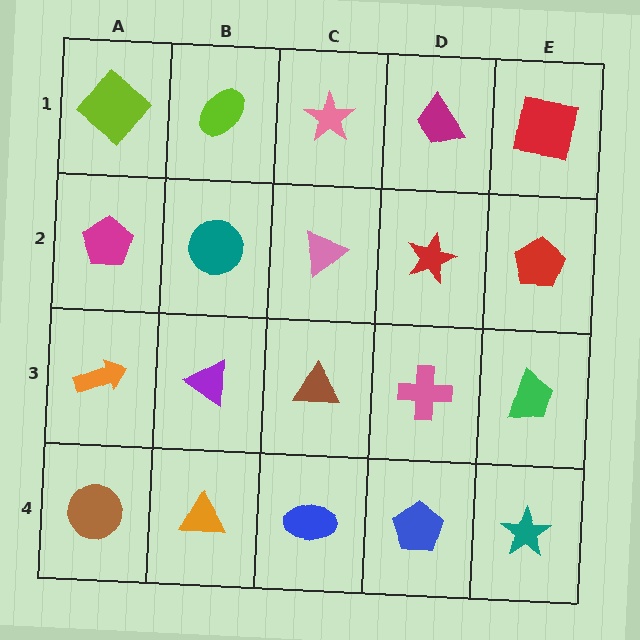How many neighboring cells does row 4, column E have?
2.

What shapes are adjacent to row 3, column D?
A red star (row 2, column D), a blue pentagon (row 4, column D), a brown triangle (row 3, column C), a green trapezoid (row 3, column E).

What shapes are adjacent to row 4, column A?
An orange arrow (row 3, column A), an orange triangle (row 4, column B).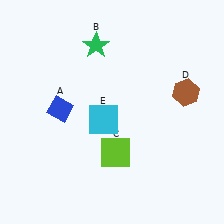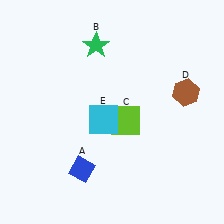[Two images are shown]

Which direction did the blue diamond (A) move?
The blue diamond (A) moved down.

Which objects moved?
The objects that moved are: the blue diamond (A), the lime square (C).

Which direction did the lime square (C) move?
The lime square (C) moved up.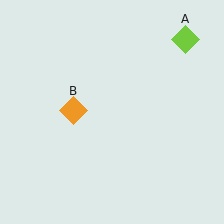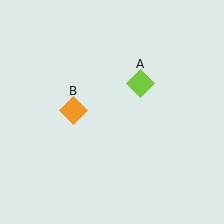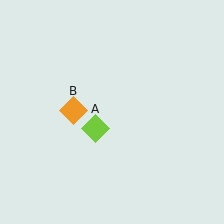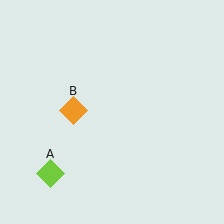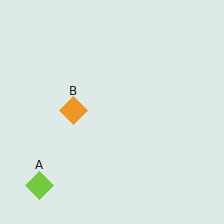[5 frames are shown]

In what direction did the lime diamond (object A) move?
The lime diamond (object A) moved down and to the left.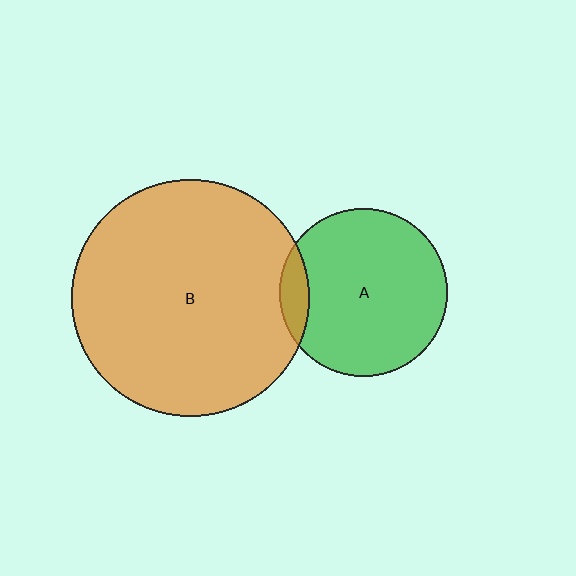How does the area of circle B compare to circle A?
Approximately 2.0 times.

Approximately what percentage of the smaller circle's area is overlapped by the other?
Approximately 10%.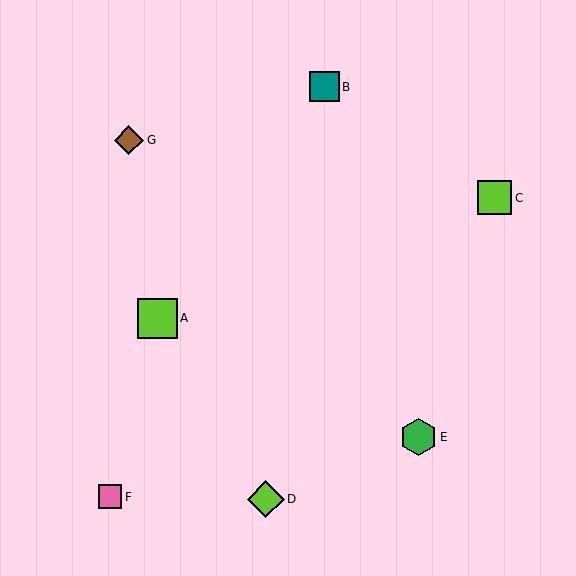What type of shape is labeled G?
Shape G is a brown diamond.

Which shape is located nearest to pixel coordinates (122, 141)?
The brown diamond (labeled G) at (129, 140) is nearest to that location.